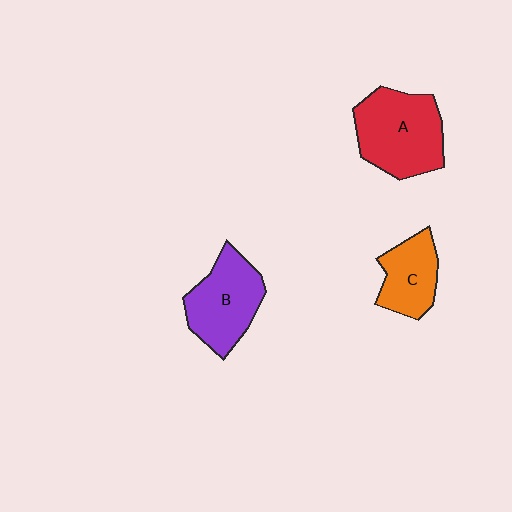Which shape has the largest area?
Shape A (red).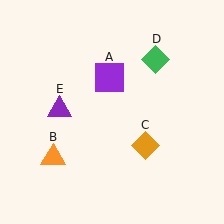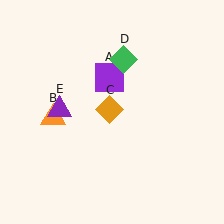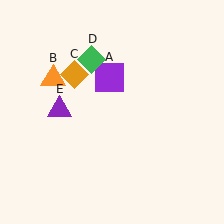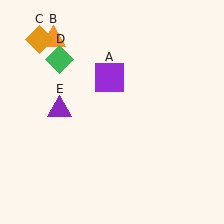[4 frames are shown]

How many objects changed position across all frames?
3 objects changed position: orange triangle (object B), orange diamond (object C), green diamond (object D).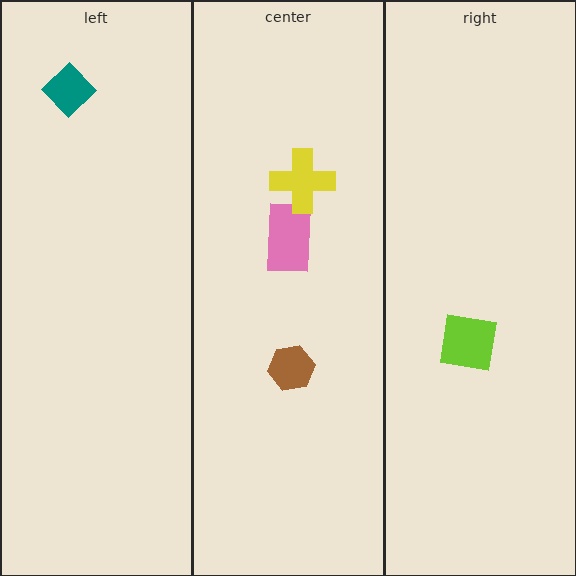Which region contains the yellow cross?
The center region.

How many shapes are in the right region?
1.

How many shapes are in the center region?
3.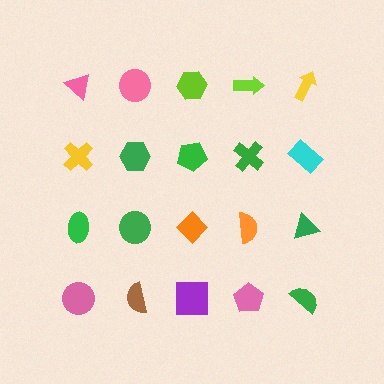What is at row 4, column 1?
A pink circle.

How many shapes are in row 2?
5 shapes.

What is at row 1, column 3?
A lime hexagon.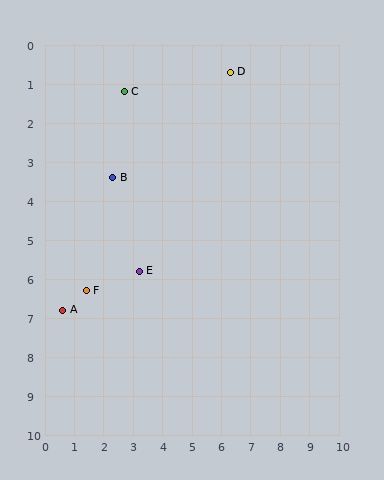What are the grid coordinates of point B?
Point B is at approximately (2.3, 3.4).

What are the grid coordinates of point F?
Point F is at approximately (1.4, 6.3).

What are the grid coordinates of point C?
Point C is at approximately (2.7, 1.2).